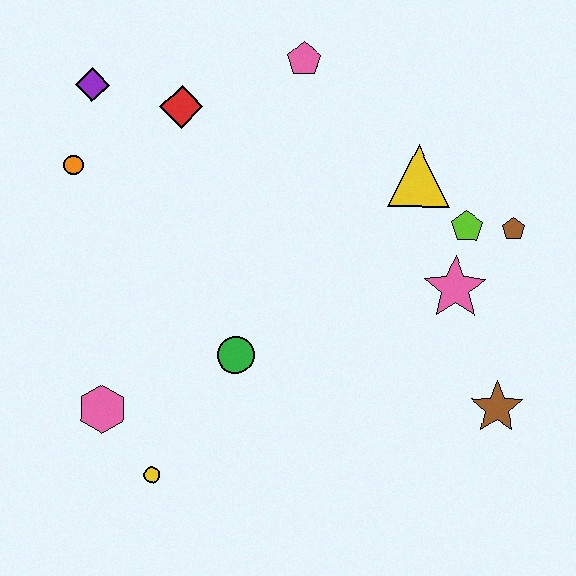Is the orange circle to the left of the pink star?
Yes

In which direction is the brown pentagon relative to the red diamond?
The brown pentagon is to the right of the red diamond.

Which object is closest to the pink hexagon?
The yellow circle is closest to the pink hexagon.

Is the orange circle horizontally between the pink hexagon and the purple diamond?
No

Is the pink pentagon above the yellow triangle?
Yes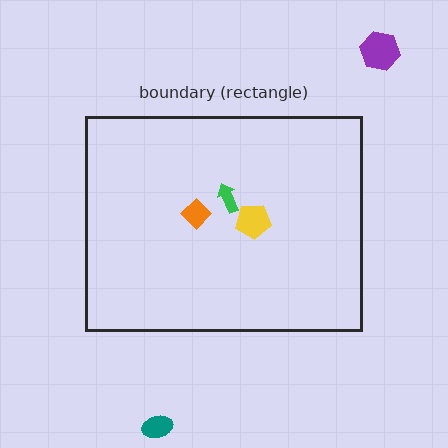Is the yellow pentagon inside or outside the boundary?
Inside.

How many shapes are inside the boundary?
3 inside, 2 outside.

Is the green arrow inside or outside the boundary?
Inside.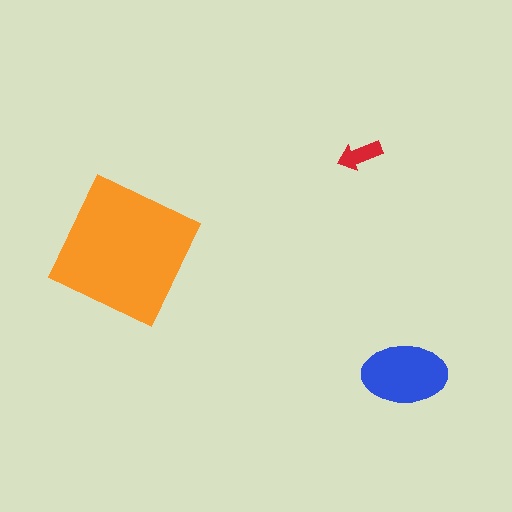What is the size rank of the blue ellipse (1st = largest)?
2nd.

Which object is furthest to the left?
The orange square is leftmost.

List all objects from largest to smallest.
The orange square, the blue ellipse, the red arrow.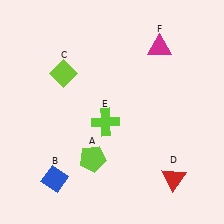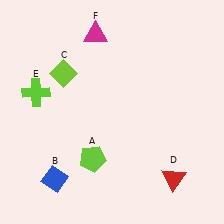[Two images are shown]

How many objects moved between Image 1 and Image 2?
2 objects moved between the two images.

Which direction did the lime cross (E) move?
The lime cross (E) moved left.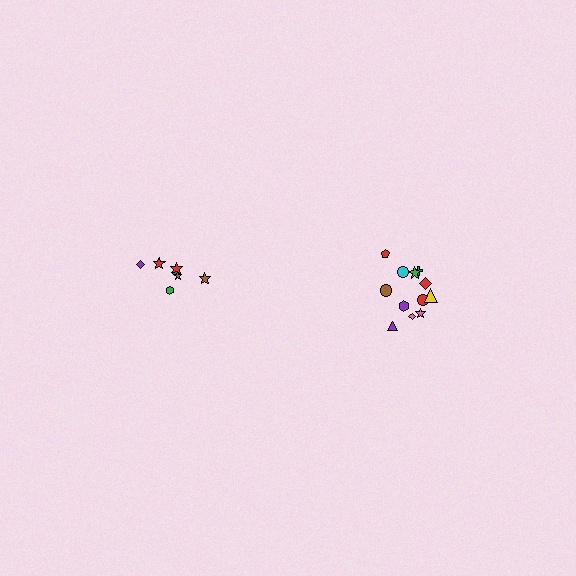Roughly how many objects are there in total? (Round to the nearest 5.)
Roughly 20 objects in total.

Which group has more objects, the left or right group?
The right group.